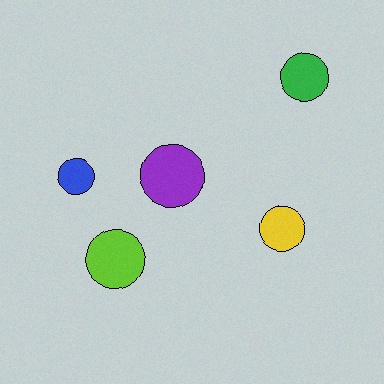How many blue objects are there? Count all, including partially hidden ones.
There is 1 blue object.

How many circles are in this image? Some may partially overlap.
There are 5 circles.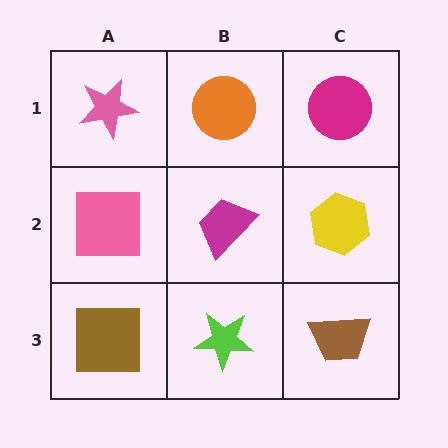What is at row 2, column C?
A yellow hexagon.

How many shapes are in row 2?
3 shapes.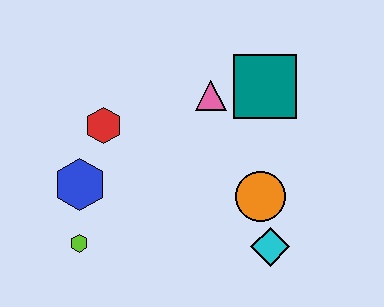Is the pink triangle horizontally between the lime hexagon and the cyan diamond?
Yes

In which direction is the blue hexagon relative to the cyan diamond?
The blue hexagon is to the left of the cyan diamond.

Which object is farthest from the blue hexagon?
The teal square is farthest from the blue hexagon.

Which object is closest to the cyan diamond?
The orange circle is closest to the cyan diamond.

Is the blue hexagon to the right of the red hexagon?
No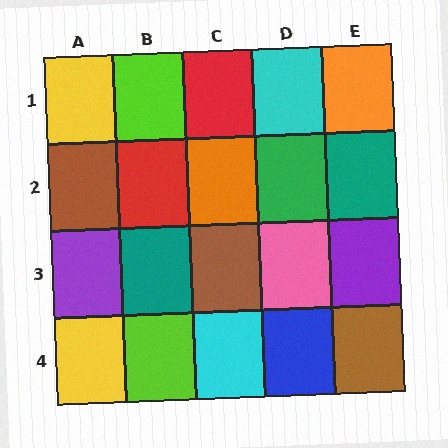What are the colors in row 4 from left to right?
Yellow, lime, cyan, blue, brown.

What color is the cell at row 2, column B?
Red.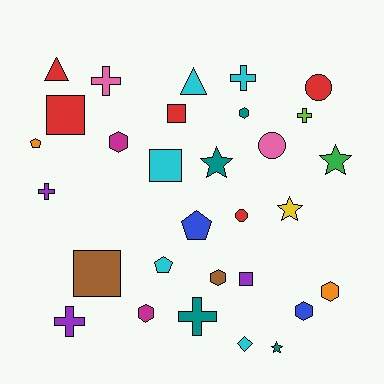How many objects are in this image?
There are 30 objects.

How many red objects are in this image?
There are 5 red objects.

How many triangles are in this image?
There are 2 triangles.